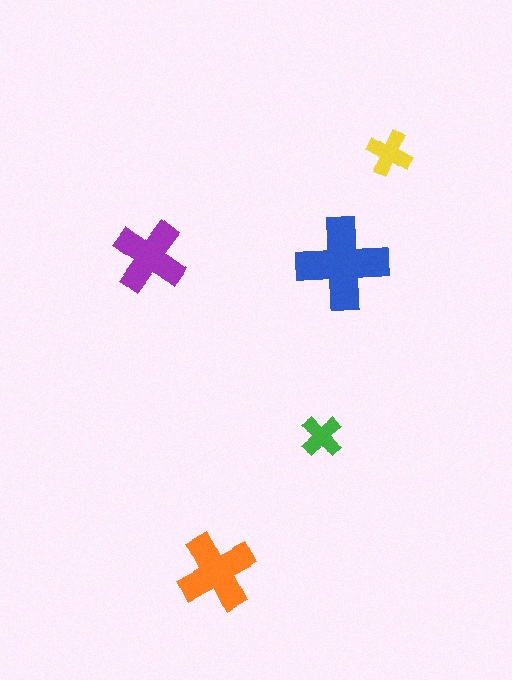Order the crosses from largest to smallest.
the blue one, the orange one, the purple one, the yellow one, the green one.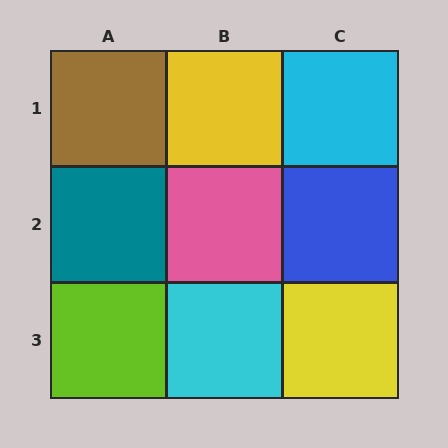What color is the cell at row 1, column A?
Brown.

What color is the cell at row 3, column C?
Yellow.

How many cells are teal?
1 cell is teal.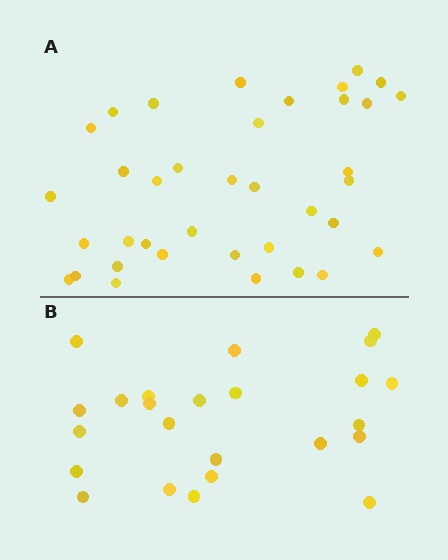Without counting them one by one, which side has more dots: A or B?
Region A (the top region) has more dots.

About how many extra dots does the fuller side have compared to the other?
Region A has approximately 15 more dots than region B.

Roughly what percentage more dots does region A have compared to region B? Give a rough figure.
About 55% more.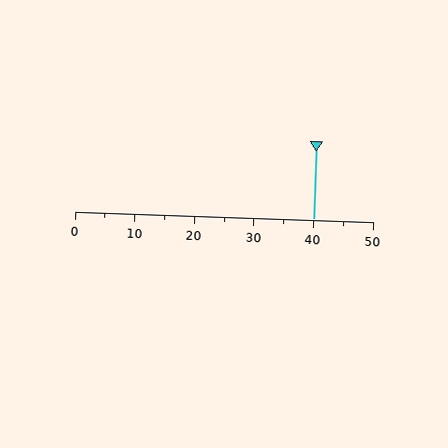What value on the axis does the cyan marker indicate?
The marker indicates approximately 40.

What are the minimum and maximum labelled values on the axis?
The axis runs from 0 to 50.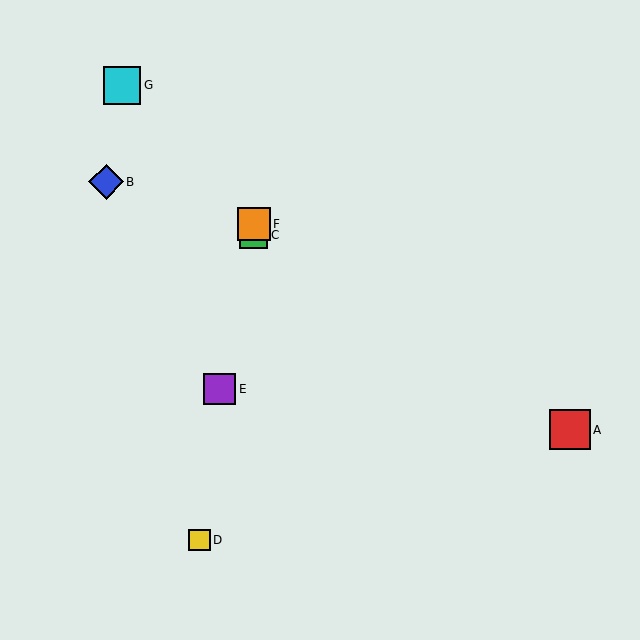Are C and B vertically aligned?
No, C is at x≈254 and B is at x≈106.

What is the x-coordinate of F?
Object F is at x≈254.